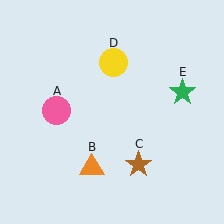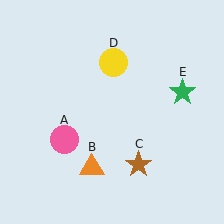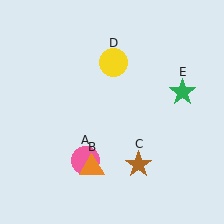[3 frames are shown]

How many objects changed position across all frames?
1 object changed position: pink circle (object A).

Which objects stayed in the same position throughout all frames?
Orange triangle (object B) and brown star (object C) and yellow circle (object D) and green star (object E) remained stationary.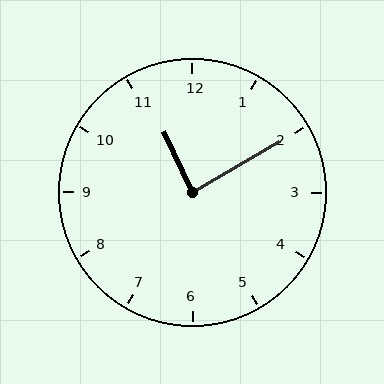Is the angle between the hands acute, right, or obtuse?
It is right.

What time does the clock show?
11:10.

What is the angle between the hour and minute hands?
Approximately 85 degrees.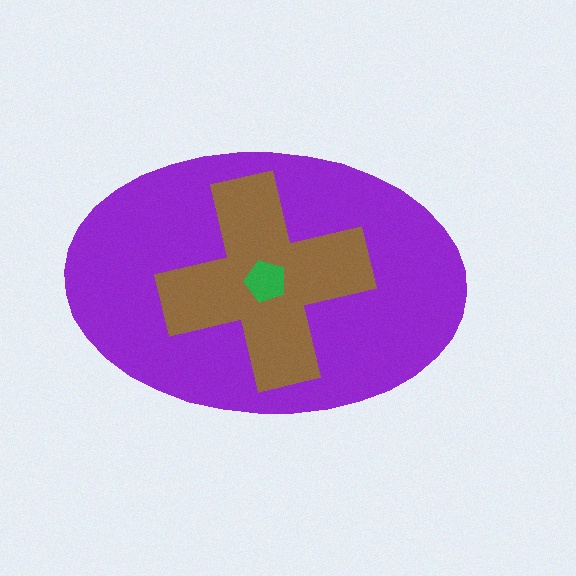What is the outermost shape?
The purple ellipse.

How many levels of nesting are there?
3.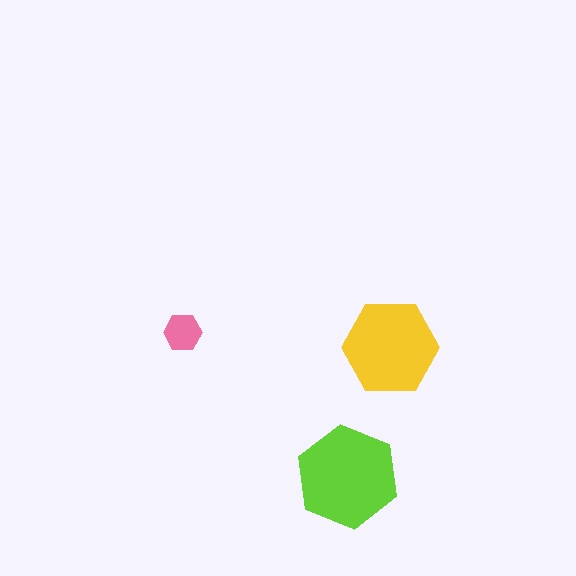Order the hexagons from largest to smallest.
the lime one, the yellow one, the pink one.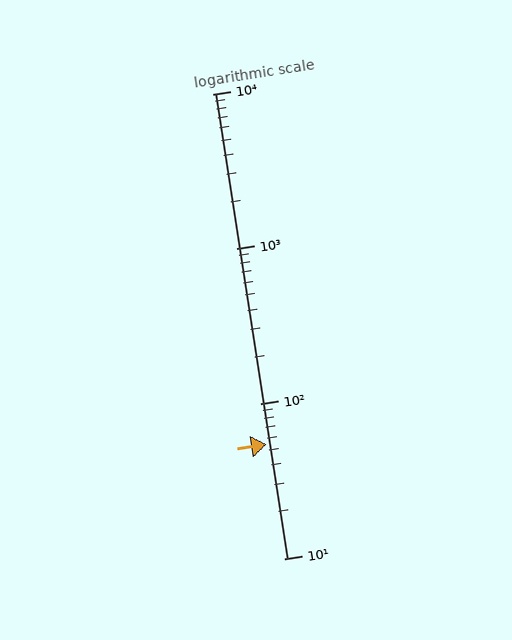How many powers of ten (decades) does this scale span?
The scale spans 3 decades, from 10 to 10000.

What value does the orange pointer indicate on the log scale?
The pointer indicates approximately 55.